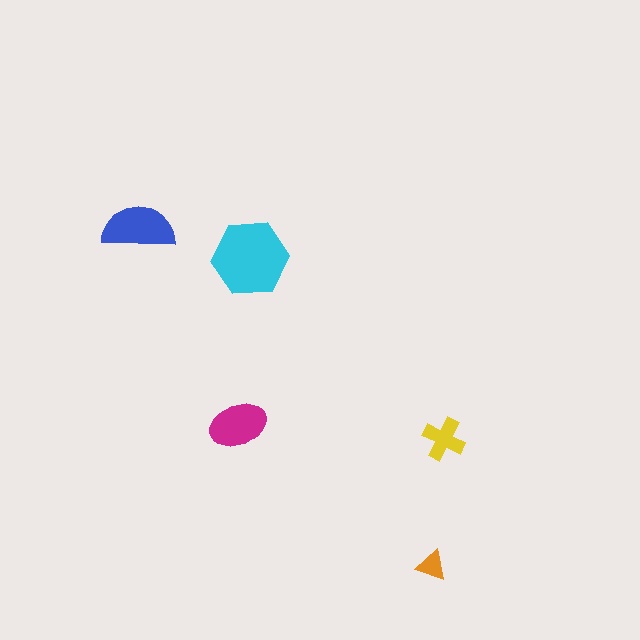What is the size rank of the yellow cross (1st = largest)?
4th.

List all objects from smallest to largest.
The orange triangle, the yellow cross, the magenta ellipse, the blue semicircle, the cyan hexagon.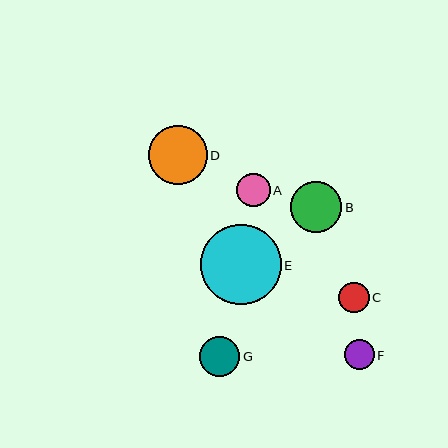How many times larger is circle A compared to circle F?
Circle A is approximately 1.1 times the size of circle F.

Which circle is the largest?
Circle E is the largest with a size of approximately 80 pixels.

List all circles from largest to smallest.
From largest to smallest: E, D, B, G, A, C, F.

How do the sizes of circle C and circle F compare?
Circle C and circle F are approximately the same size.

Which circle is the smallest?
Circle F is the smallest with a size of approximately 30 pixels.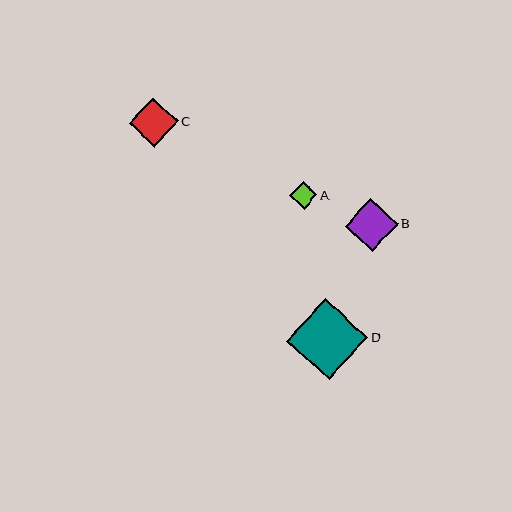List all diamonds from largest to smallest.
From largest to smallest: D, B, C, A.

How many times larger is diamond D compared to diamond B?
Diamond D is approximately 1.5 times the size of diamond B.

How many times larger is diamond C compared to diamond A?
Diamond C is approximately 1.8 times the size of diamond A.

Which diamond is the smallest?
Diamond A is the smallest with a size of approximately 28 pixels.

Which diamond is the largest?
Diamond D is the largest with a size of approximately 81 pixels.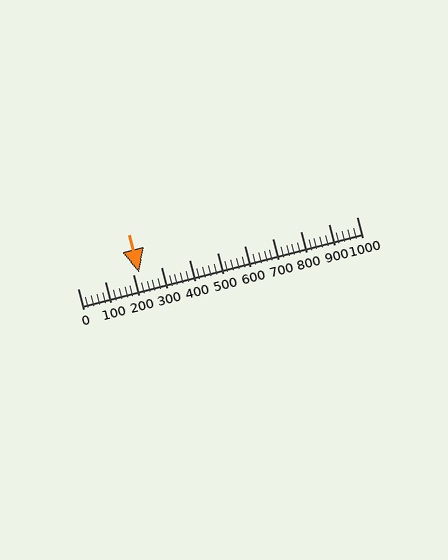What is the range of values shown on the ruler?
The ruler shows values from 0 to 1000.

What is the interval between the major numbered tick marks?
The major tick marks are spaced 100 units apart.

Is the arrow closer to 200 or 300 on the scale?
The arrow is closer to 200.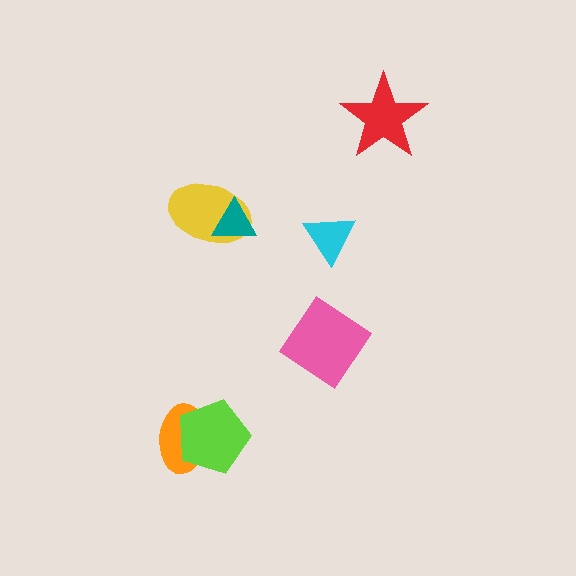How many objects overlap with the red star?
0 objects overlap with the red star.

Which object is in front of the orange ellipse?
The lime pentagon is in front of the orange ellipse.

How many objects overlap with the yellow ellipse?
1 object overlaps with the yellow ellipse.